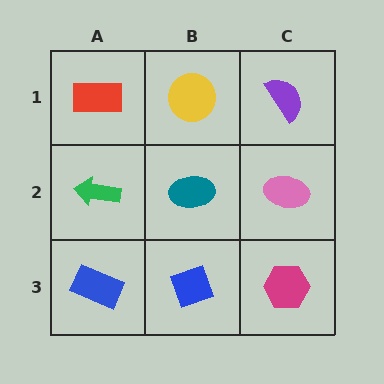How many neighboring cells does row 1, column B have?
3.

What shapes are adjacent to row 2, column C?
A purple semicircle (row 1, column C), a magenta hexagon (row 3, column C), a teal ellipse (row 2, column B).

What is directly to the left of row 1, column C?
A yellow circle.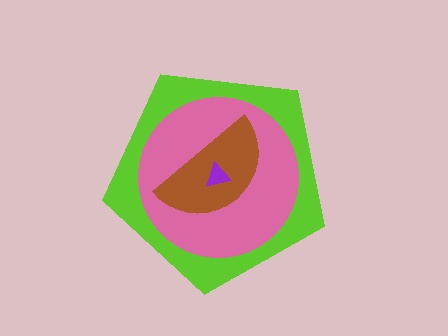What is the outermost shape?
The lime pentagon.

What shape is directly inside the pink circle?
The brown semicircle.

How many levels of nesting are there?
4.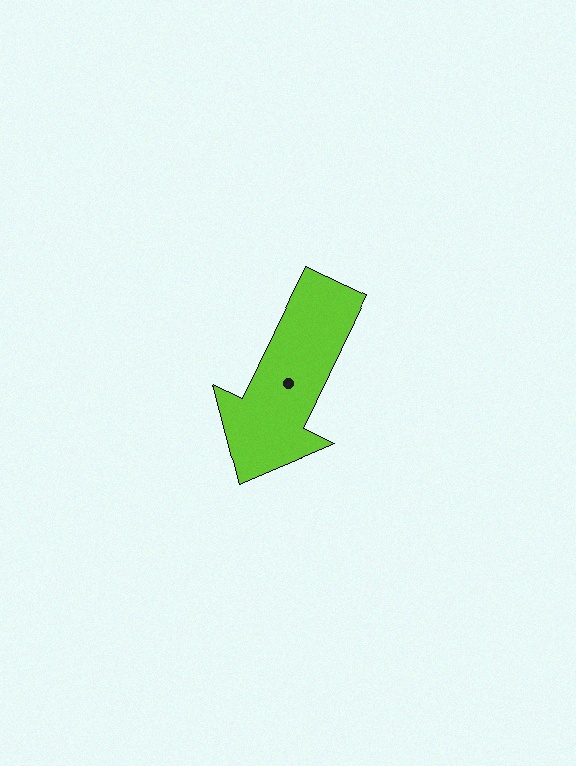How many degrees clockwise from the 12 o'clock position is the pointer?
Approximately 206 degrees.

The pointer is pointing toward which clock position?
Roughly 7 o'clock.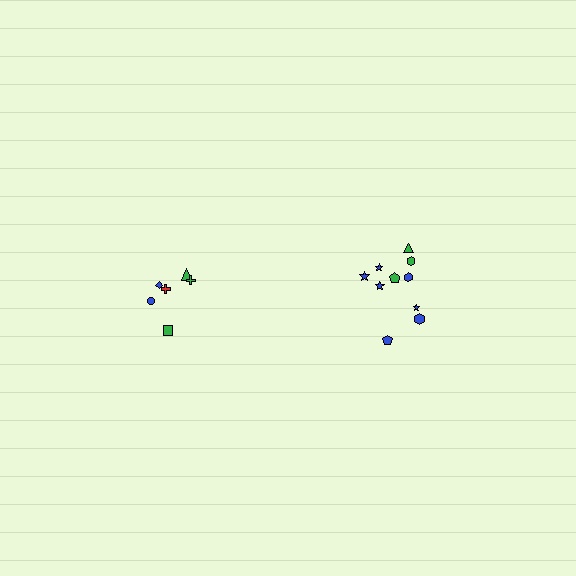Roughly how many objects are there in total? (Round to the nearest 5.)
Roughly 15 objects in total.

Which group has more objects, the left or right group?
The right group.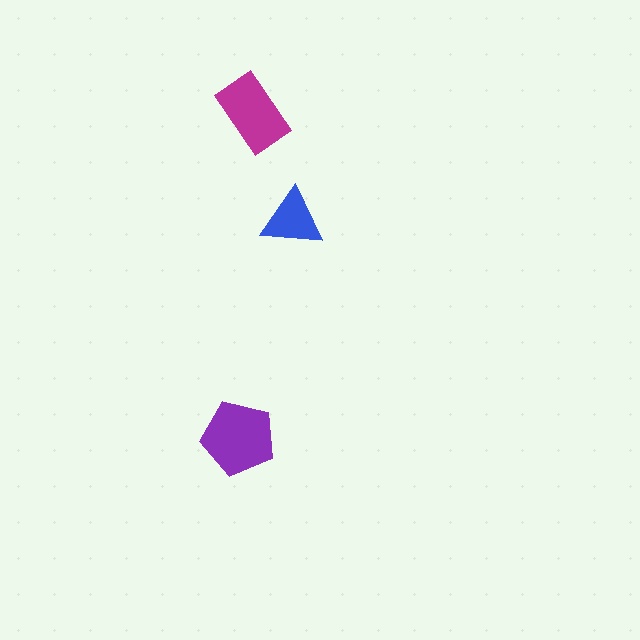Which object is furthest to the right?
The blue triangle is rightmost.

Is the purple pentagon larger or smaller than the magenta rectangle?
Larger.